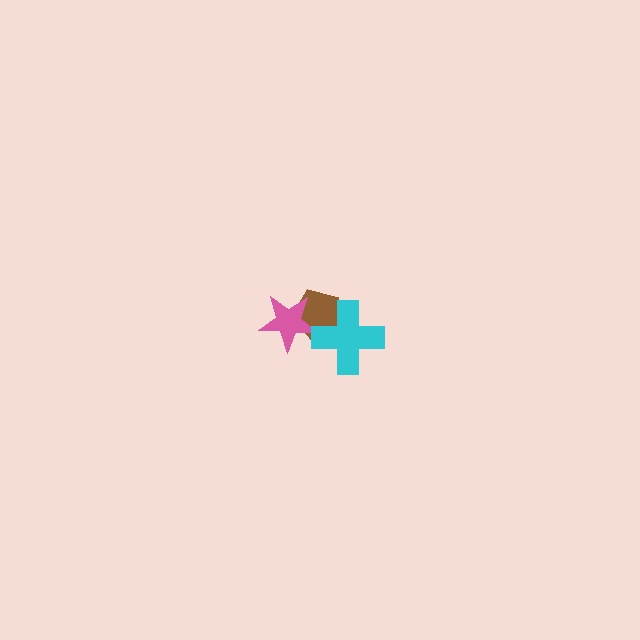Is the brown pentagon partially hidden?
Yes, it is partially covered by another shape.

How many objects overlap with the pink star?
1 object overlaps with the pink star.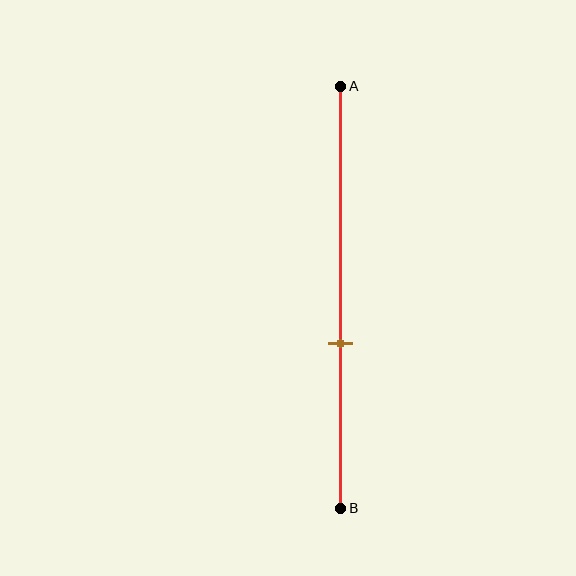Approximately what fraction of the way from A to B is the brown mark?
The brown mark is approximately 60% of the way from A to B.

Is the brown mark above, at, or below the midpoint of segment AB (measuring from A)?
The brown mark is below the midpoint of segment AB.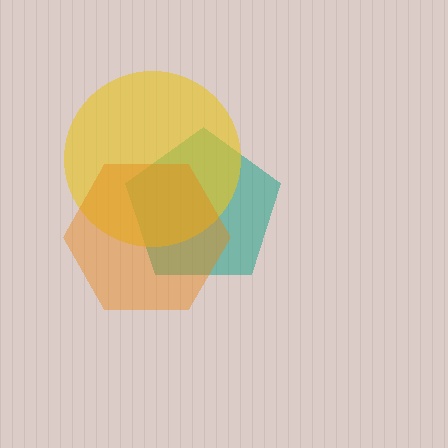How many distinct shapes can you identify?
There are 3 distinct shapes: a teal pentagon, a yellow circle, an orange hexagon.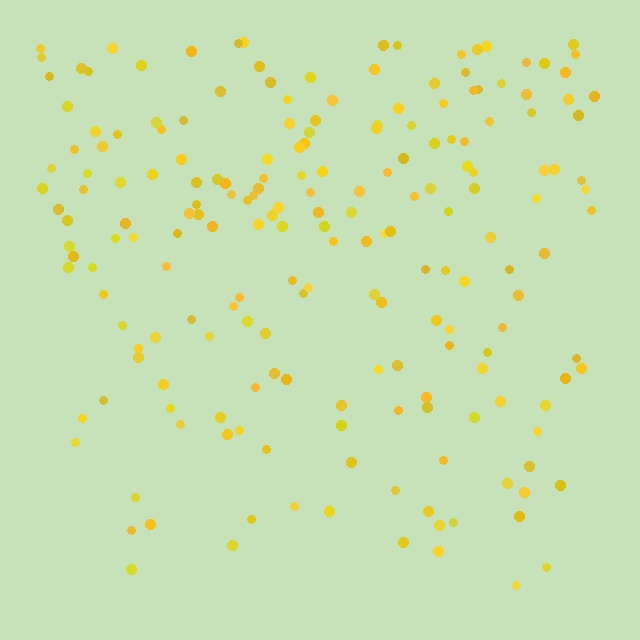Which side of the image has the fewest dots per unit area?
The bottom.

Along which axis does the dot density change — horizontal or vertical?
Vertical.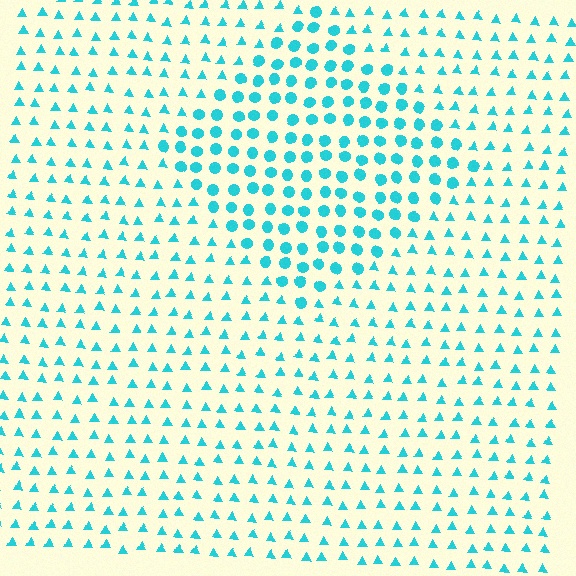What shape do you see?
I see a diamond.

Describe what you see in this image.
The image is filled with small cyan elements arranged in a uniform grid. A diamond-shaped region contains circles, while the surrounding area contains triangles. The boundary is defined purely by the change in element shape.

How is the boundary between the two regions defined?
The boundary is defined by a change in element shape: circles inside vs. triangles outside. All elements share the same color and spacing.